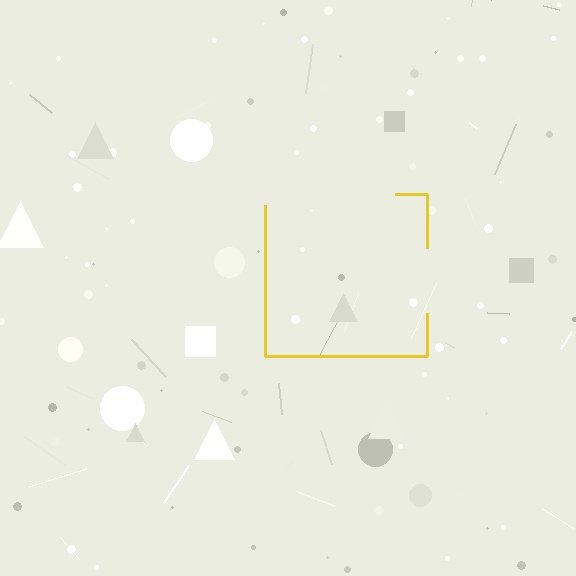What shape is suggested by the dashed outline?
The dashed outline suggests a square.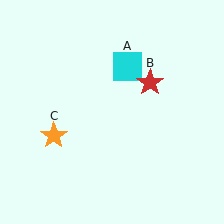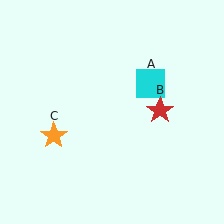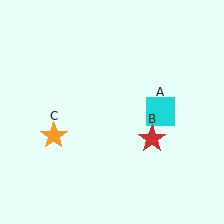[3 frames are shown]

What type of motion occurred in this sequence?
The cyan square (object A), red star (object B) rotated clockwise around the center of the scene.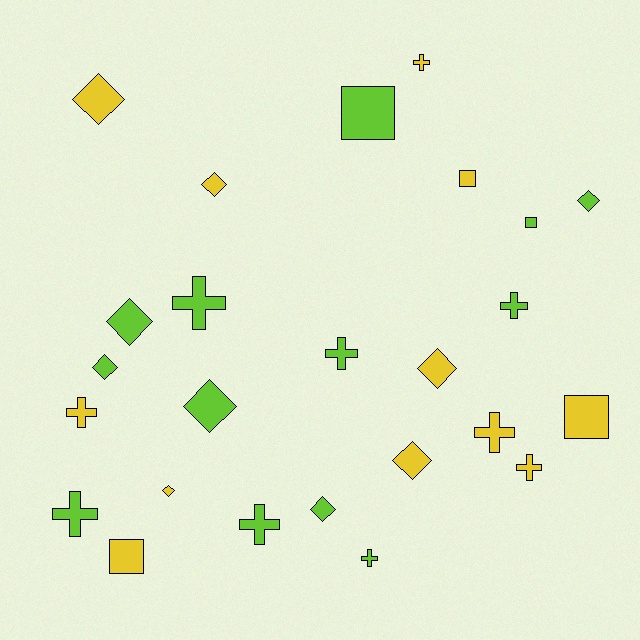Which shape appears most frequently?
Diamond, with 10 objects.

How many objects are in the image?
There are 25 objects.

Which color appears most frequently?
Lime, with 13 objects.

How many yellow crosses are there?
There are 4 yellow crosses.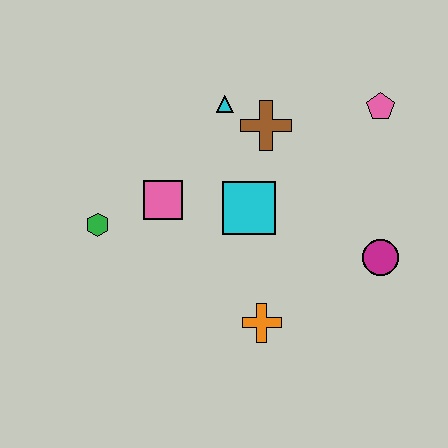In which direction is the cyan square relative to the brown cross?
The cyan square is below the brown cross.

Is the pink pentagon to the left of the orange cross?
No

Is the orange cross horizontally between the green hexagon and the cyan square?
No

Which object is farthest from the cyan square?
The pink pentagon is farthest from the cyan square.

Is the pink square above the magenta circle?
Yes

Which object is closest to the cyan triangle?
The brown cross is closest to the cyan triangle.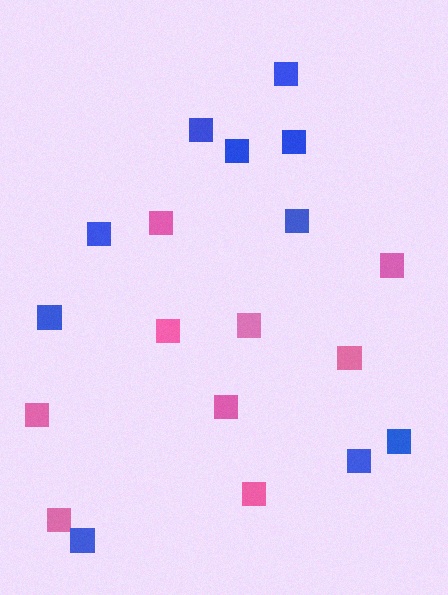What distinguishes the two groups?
There are 2 groups: one group of pink squares (9) and one group of blue squares (10).